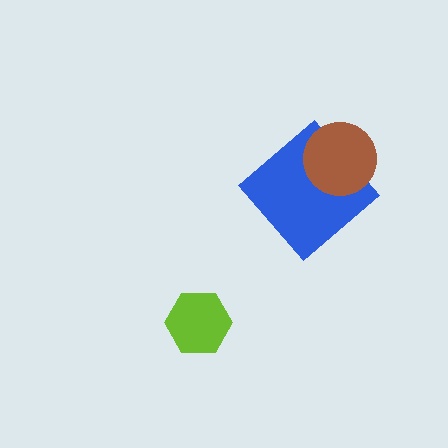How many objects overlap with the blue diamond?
1 object overlaps with the blue diamond.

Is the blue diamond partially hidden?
Yes, it is partially covered by another shape.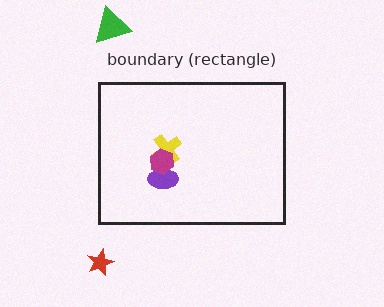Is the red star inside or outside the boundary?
Outside.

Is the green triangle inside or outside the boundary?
Outside.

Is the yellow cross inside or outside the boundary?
Inside.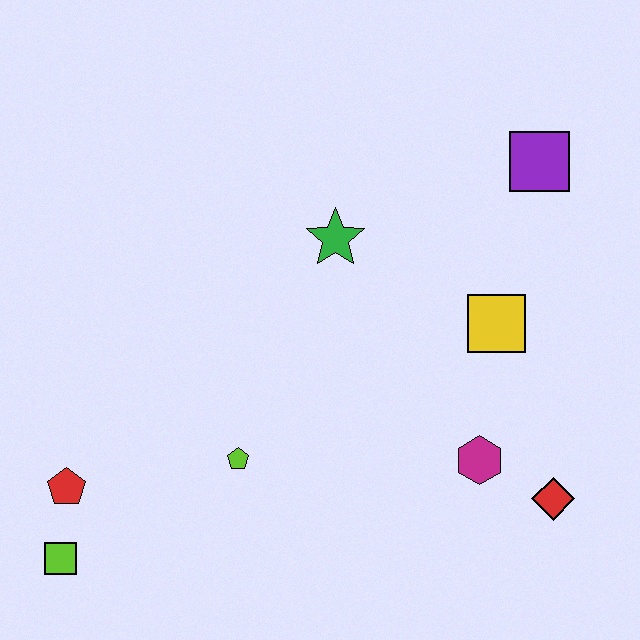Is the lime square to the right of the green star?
No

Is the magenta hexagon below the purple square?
Yes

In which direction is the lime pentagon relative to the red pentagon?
The lime pentagon is to the right of the red pentagon.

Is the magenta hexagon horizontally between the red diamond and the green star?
Yes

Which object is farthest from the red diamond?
The lime square is farthest from the red diamond.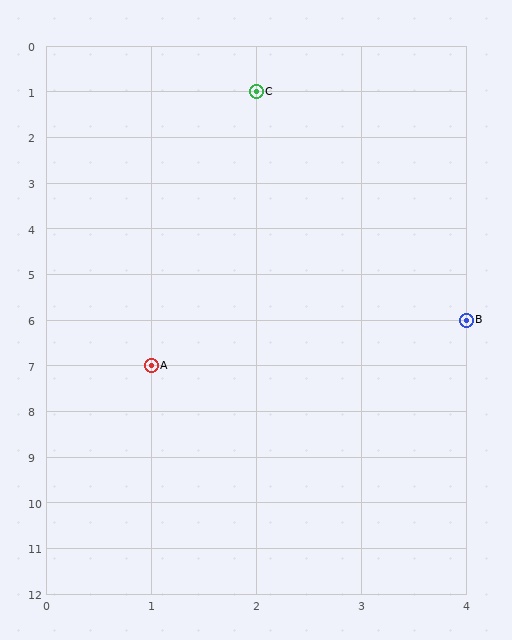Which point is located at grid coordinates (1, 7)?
Point A is at (1, 7).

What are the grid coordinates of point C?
Point C is at grid coordinates (2, 1).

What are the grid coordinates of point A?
Point A is at grid coordinates (1, 7).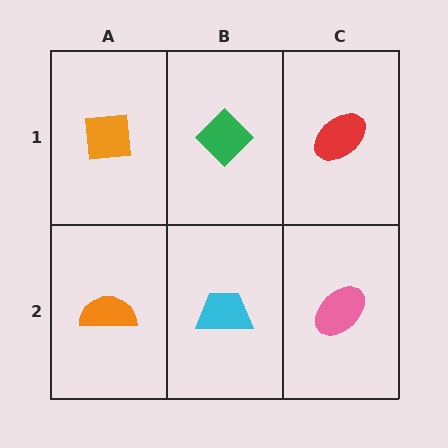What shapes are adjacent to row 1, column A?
An orange semicircle (row 2, column A), a green diamond (row 1, column B).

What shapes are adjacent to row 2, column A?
An orange square (row 1, column A), a cyan trapezoid (row 2, column B).